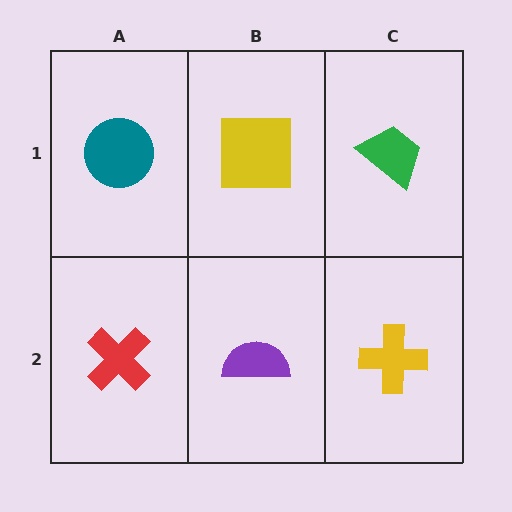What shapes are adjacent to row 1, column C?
A yellow cross (row 2, column C), a yellow square (row 1, column B).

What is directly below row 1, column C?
A yellow cross.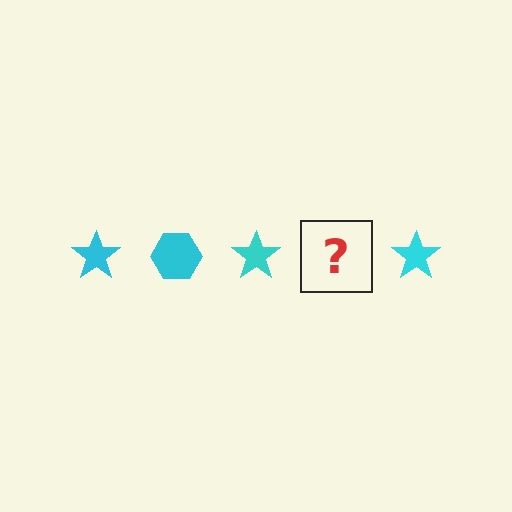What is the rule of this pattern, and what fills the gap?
The rule is that the pattern cycles through star, hexagon shapes in cyan. The gap should be filled with a cyan hexagon.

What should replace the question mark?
The question mark should be replaced with a cyan hexagon.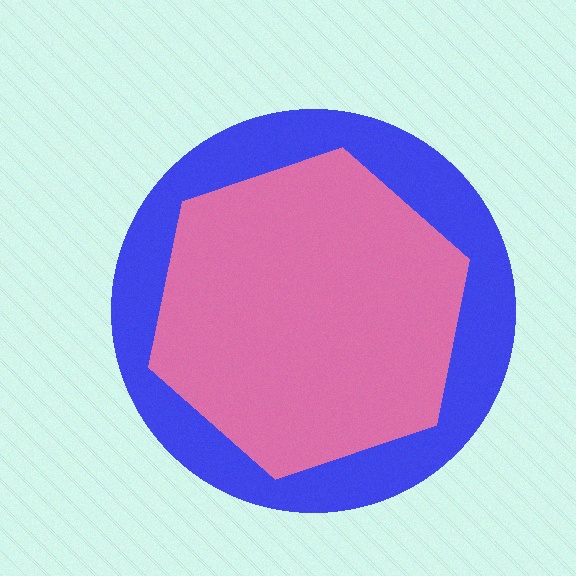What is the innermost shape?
The pink hexagon.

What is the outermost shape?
The blue circle.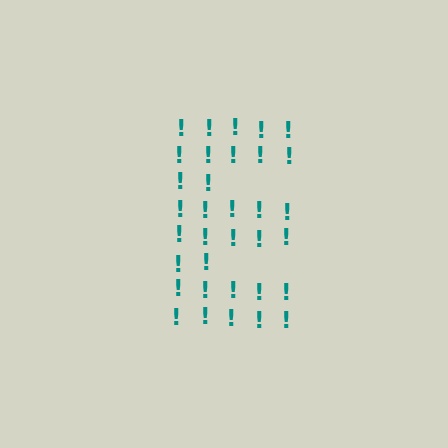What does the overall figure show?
The overall figure shows the letter E.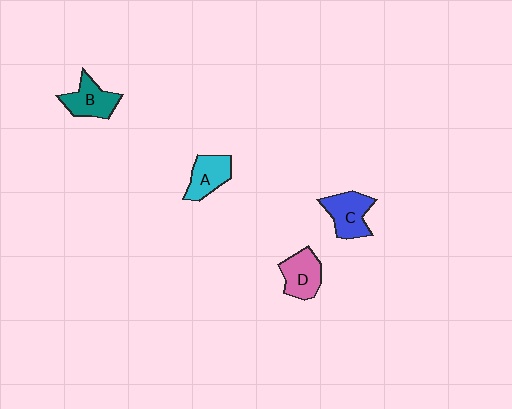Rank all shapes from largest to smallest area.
From largest to smallest: C (blue), D (pink), B (teal), A (cyan).